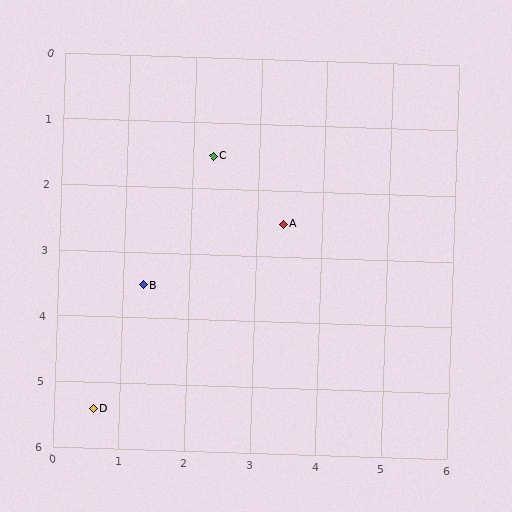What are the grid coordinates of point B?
Point B is at approximately (1.3, 3.5).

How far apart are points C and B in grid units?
Points C and B are about 2.2 grid units apart.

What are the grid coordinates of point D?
Point D is at approximately (0.6, 5.4).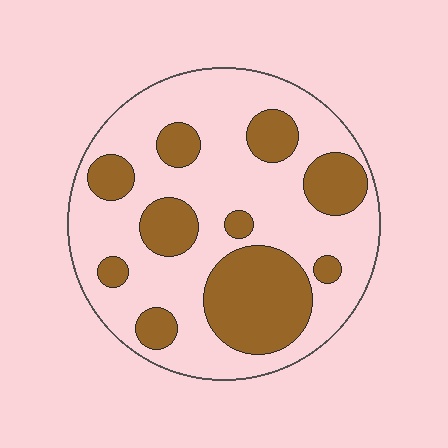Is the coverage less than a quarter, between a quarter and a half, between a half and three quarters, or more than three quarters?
Between a quarter and a half.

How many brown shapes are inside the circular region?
10.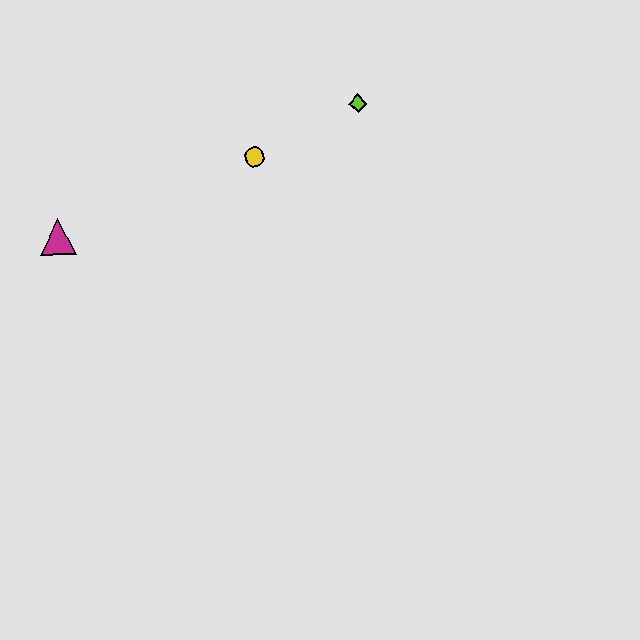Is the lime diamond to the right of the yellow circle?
Yes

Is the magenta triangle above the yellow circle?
No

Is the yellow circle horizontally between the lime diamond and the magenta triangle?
Yes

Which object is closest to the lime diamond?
The yellow circle is closest to the lime diamond.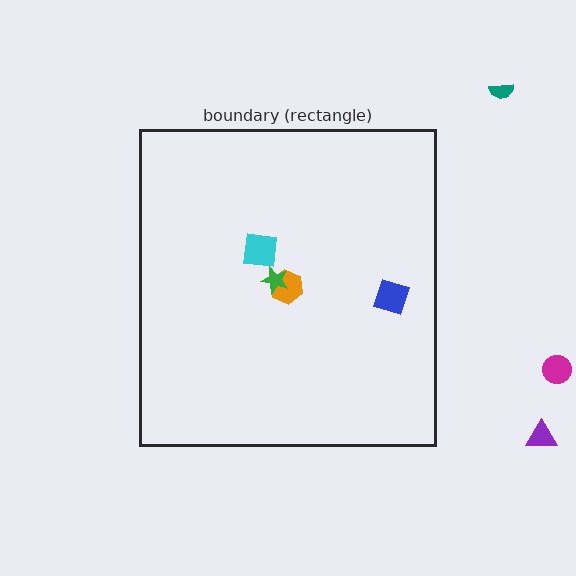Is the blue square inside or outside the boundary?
Inside.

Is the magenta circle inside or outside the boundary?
Outside.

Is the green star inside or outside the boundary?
Inside.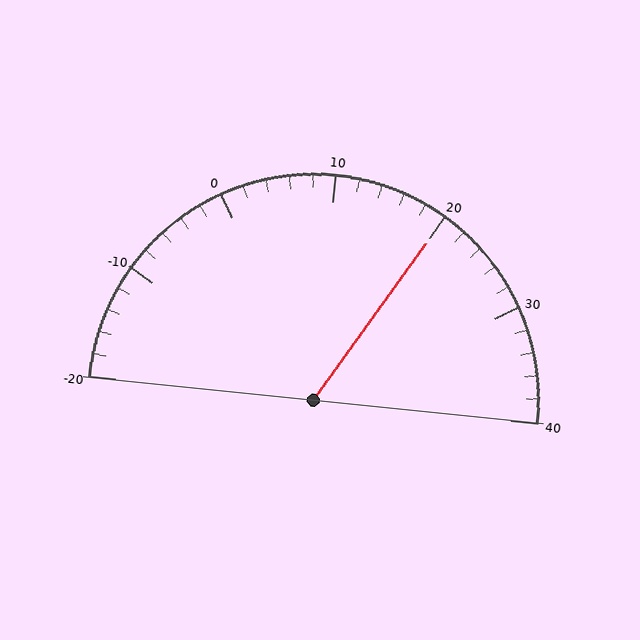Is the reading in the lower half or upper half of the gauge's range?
The reading is in the upper half of the range (-20 to 40).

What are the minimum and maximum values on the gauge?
The gauge ranges from -20 to 40.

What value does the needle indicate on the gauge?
The needle indicates approximately 20.